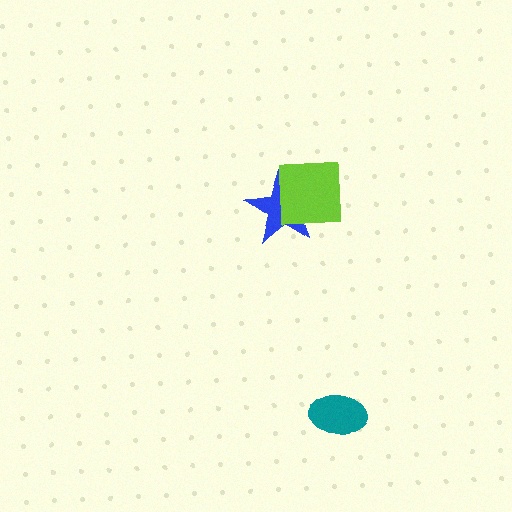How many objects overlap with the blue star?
1 object overlaps with the blue star.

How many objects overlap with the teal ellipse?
0 objects overlap with the teal ellipse.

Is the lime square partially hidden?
No, no other shape covers it.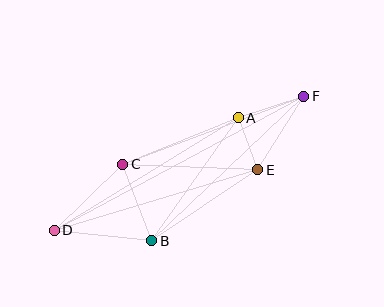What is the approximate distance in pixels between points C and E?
The distance between C and E is approximately 135 pixels.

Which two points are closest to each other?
Points A and E are closest to each other.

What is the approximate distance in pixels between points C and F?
The distance between C and F is approximately 193 pixels.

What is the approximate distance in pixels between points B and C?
The distance between B and C is approximately 82 pixels.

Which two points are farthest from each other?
Points D and F are farthest from each other.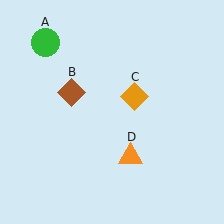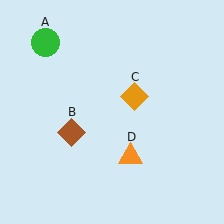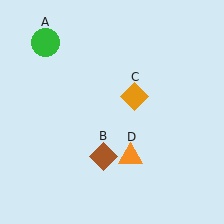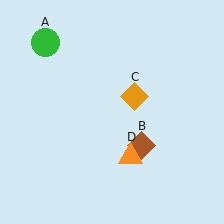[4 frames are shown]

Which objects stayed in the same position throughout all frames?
Green circle (object A) and orange diamond (object C) and orange triangle (object D) remained stationary.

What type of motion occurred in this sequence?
The brown diamond (object B) rotated counterclockwise around the center of the scene.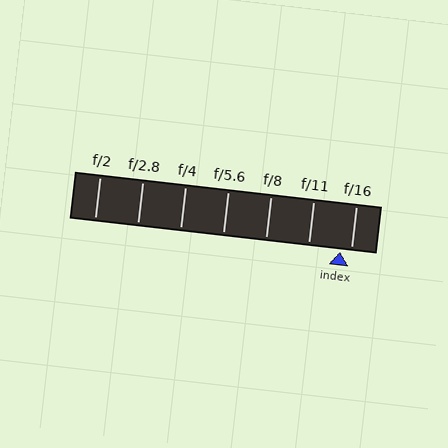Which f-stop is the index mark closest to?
The index mark is closest to f/16.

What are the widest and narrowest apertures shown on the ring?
The widest aperture shown is f/2 and the narrowest is f/16.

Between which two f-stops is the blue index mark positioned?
The index mark is between f/11 and f/16.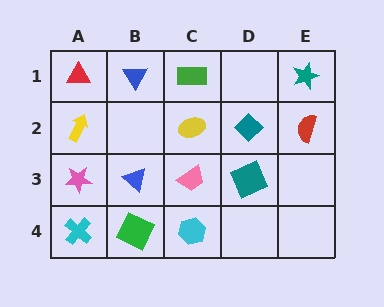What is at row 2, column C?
A yellow ellipse.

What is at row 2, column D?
A teal diamond.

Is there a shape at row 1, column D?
No, that cell is empty.